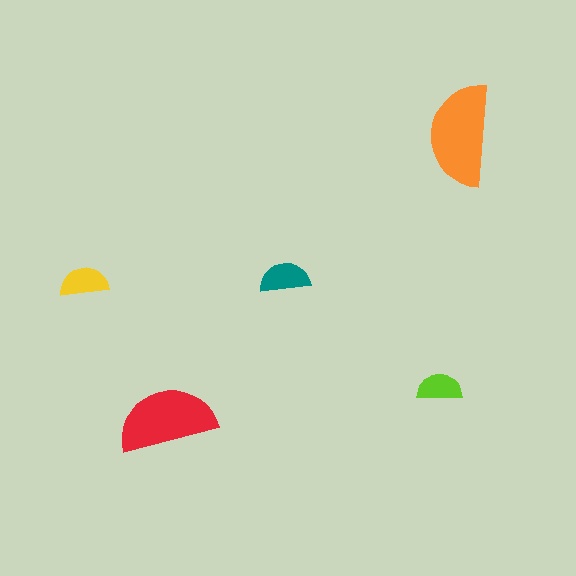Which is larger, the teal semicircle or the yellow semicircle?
The teal one.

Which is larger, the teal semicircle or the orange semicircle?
The orange one.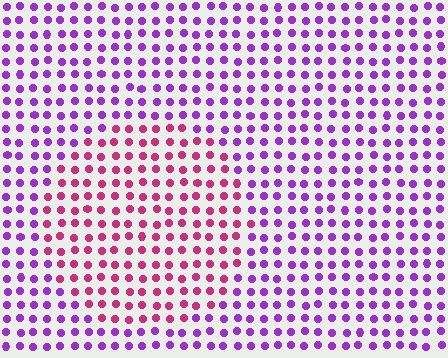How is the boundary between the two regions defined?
The boundary is defined purely by a slight shift in hue (about 46 degrees). Spacing, size, and orientation are identical on both sides.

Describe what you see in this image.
The image is filled with small purple elements in a uniform arrangement. A circle-shaped region is visible where the elements are tinted to a slightly different hue, forming a subtle color boundary.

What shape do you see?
I see a circle.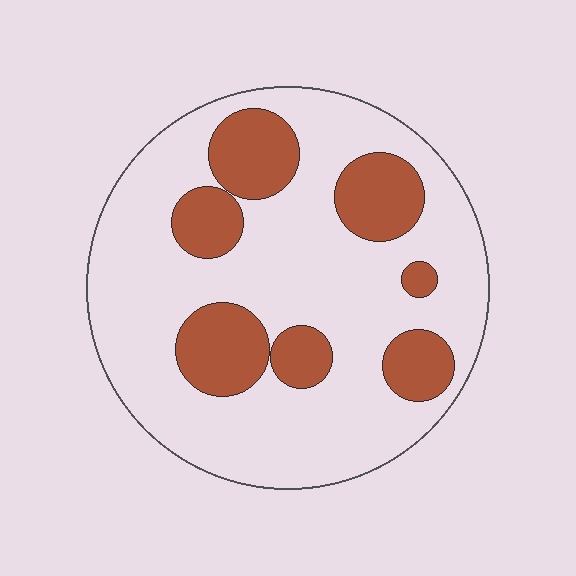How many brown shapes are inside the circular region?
7.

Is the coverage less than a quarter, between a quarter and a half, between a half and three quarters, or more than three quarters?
Between a quarter and a half.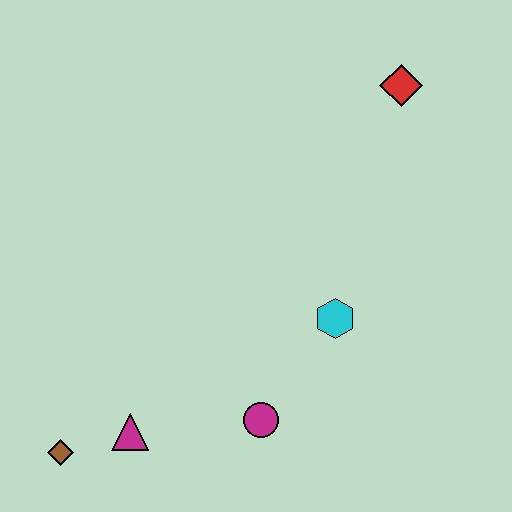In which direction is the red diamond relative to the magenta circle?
The red diamond is above the magenta circle.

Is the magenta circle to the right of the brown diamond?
Yes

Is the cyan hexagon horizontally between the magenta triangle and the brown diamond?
No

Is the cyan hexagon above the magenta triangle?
Yes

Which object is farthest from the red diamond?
The brown diamond is farthest from the red diamond.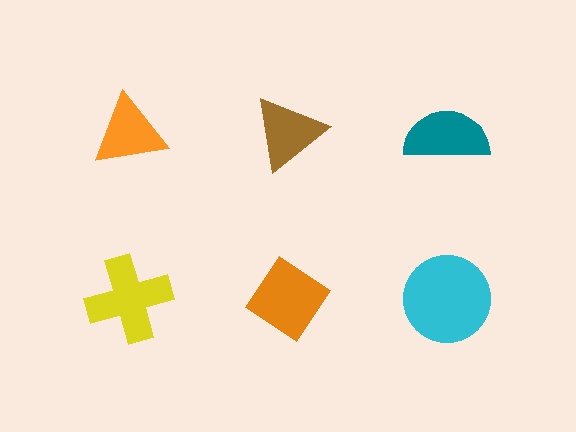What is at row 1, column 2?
A brown triangle.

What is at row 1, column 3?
A teal semicircle.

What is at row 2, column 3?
A cyan circle.